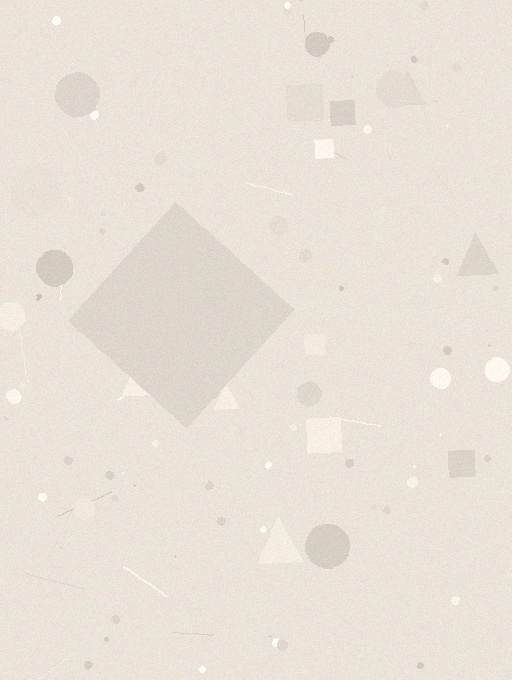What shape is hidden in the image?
A diamond is hidden in the image.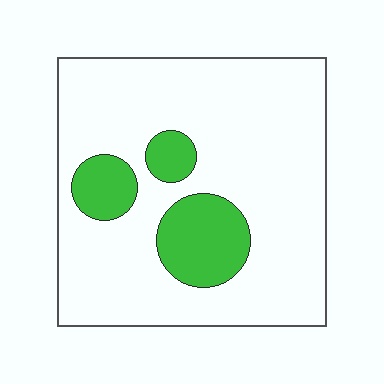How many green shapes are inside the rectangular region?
3.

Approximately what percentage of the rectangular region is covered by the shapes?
Approximately 15%.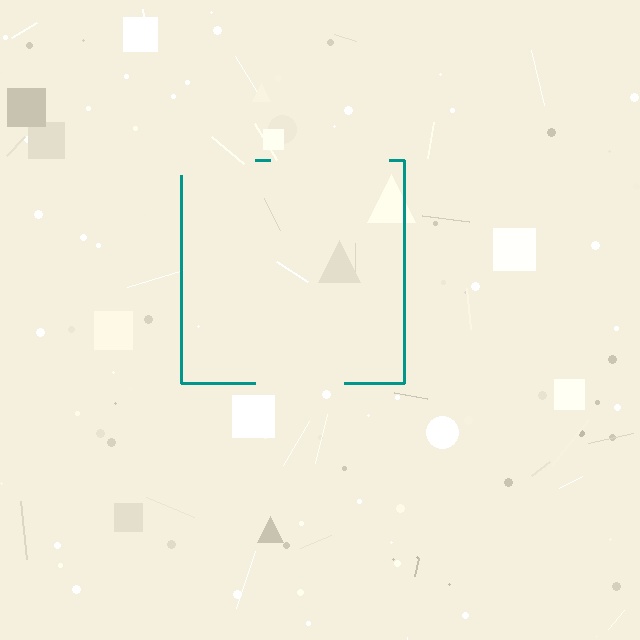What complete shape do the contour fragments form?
The contour fragments form a square.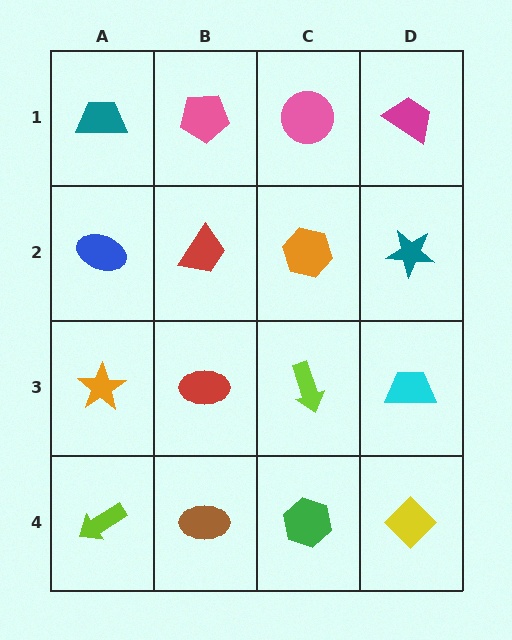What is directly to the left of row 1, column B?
A teal trapezoid.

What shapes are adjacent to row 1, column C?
An orange hexagon (row 2, column C), a pink pentagon (row 1, column B), a magenta trapezoid (row 1, column D).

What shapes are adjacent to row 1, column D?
A teal star (row 2, column D), a pink circle (row 1, column C).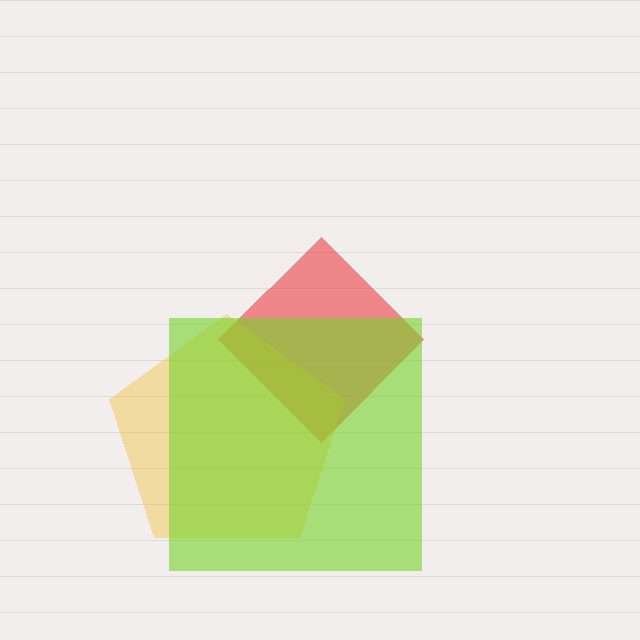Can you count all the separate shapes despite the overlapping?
Yes, there are 3 separate shapes.